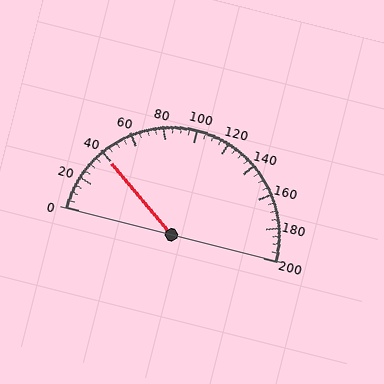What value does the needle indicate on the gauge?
The needle indicates approximately 40.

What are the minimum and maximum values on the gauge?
The gauge ranges from 0 to 200.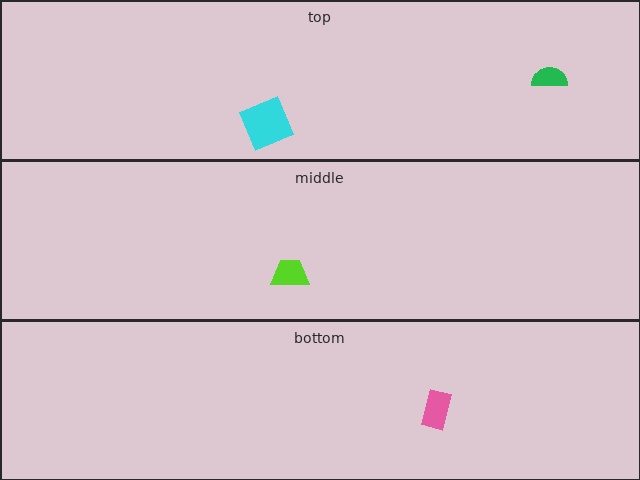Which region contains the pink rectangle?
The bottom region.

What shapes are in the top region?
The green semicircle, the cyan square.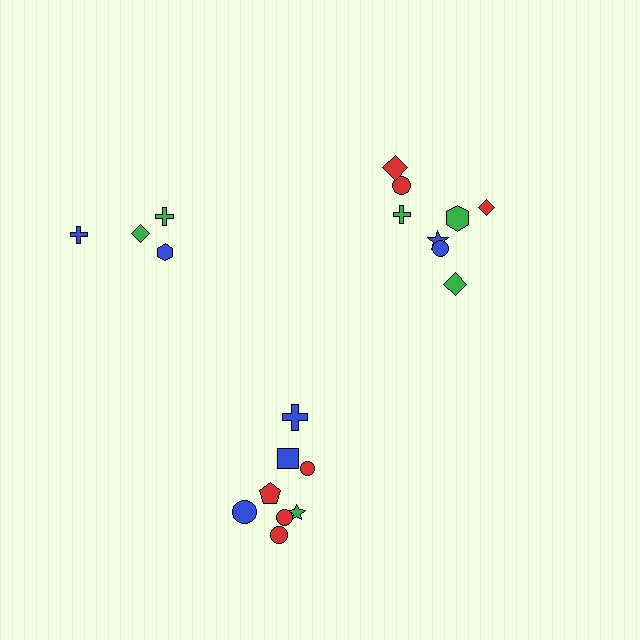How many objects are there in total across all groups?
There are 20 objects.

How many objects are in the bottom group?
There are 8 objects.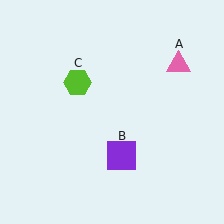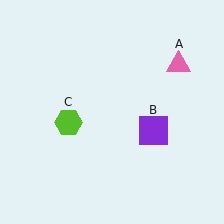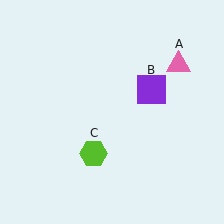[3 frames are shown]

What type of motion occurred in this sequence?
The purple square (object B), lime hexagon (object C) rotated counterclockwise around the center of the scene.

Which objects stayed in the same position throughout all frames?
Pink triangle (object A) remained stationary.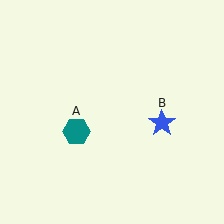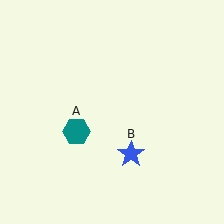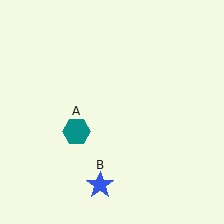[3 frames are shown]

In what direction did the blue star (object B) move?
The blue star (object B) moved down and to the left.